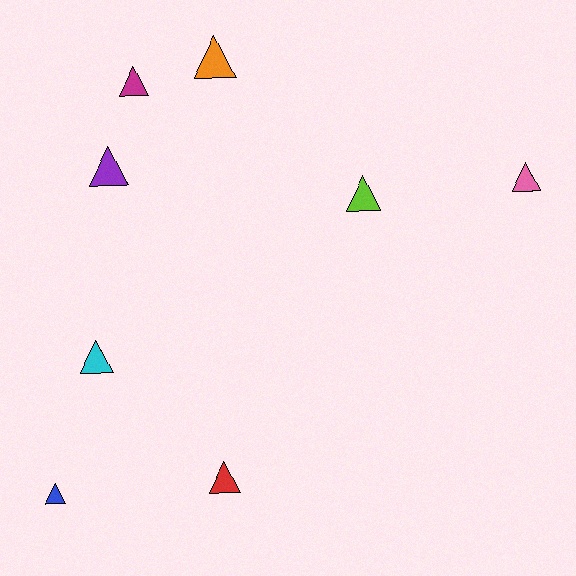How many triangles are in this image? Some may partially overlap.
There are 8 triangles.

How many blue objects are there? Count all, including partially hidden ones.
There is 1 blue object.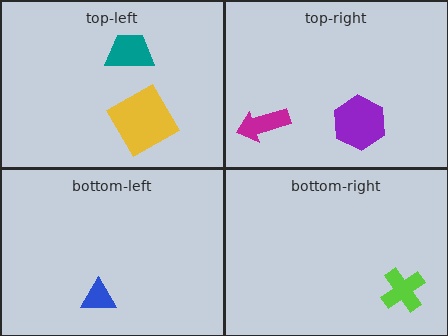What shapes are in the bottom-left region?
The blue triangle.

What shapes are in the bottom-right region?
The lime cross.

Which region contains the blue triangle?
The bottom-left region.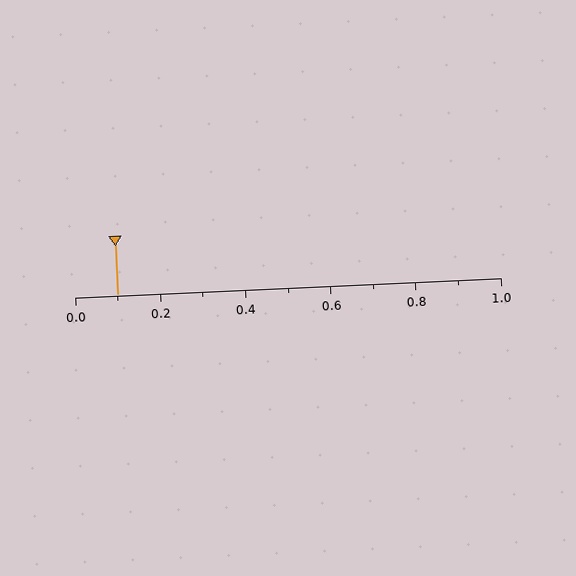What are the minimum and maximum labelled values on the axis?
The axis runs from 0.0 to 1.0.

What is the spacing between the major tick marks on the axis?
The major ticks are spaced 0.2 apart.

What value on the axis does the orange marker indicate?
The marker indicates approximately 0.1.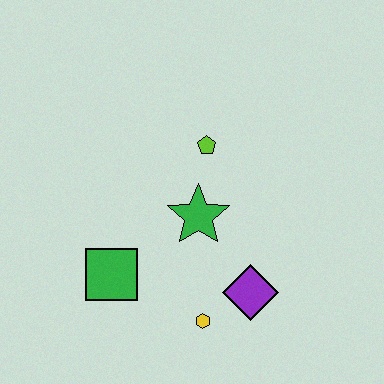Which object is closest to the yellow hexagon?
The purple diamond is closest to the yellow hexagon.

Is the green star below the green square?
No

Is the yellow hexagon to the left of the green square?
No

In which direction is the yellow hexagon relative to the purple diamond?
The yellow hexagon is to the left of the purple diamond.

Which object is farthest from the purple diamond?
The lime pentagon is farthest from the purple diamond.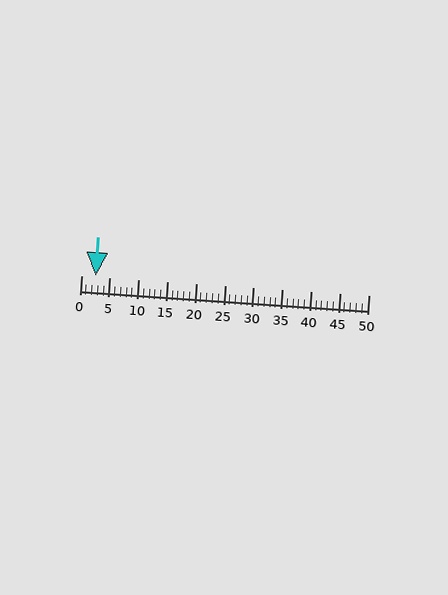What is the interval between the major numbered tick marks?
The major tick marks are spaced 5 units apart.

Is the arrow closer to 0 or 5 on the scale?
The arrow is closer to 5.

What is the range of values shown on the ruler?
The ruler shows values from 0 to 50.